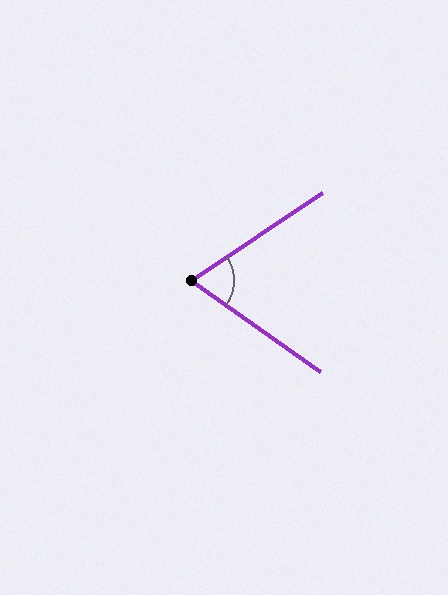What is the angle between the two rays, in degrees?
Approximately 69 degrees.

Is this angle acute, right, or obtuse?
It is acute.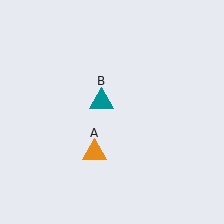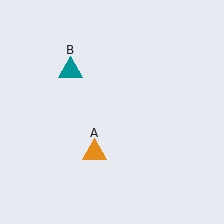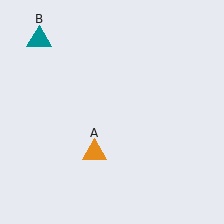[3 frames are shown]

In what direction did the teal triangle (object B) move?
The teal triangle (object B) moved up and to the left.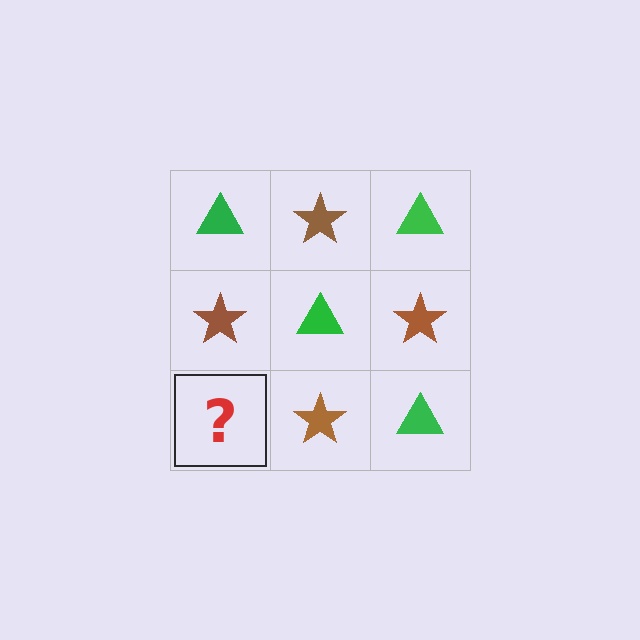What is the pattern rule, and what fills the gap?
The rule is that it alternates green triangle and brown star in a checkerboard pattern. The gap should be filled with a green triangle.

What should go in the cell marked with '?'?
The missing cell should contain a green triangle.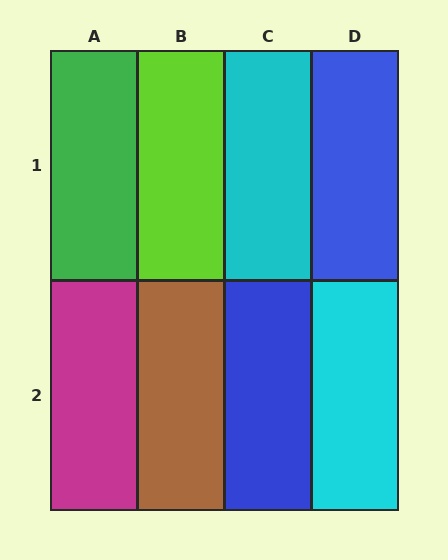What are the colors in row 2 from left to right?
Magenta, brown, blue, cyan.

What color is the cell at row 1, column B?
Lime.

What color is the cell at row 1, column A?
Green.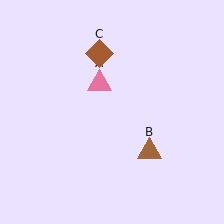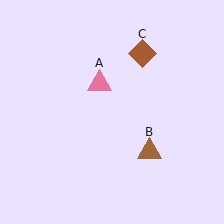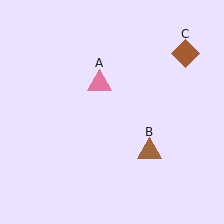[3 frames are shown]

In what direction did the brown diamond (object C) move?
The brown diamond (object C) moved right.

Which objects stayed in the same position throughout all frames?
Pink triangle (object A) and brown triangle (object B) remained stationary.